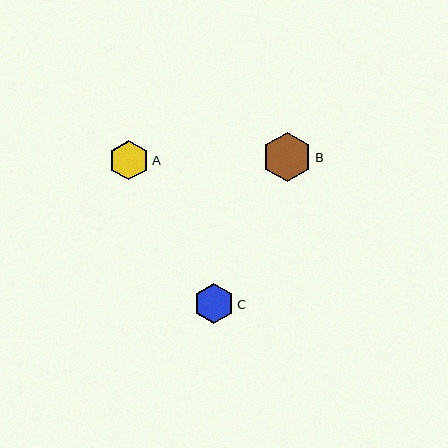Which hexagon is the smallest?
Hexagon A is the smallest with a size of approximately 40 pixels.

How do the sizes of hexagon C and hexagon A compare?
Hexagon C and hexagon A are approximately the same size.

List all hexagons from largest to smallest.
From largest to smallest: B, C, A.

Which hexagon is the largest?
Hexagon B is the largest with a size of approximately 49 pixels.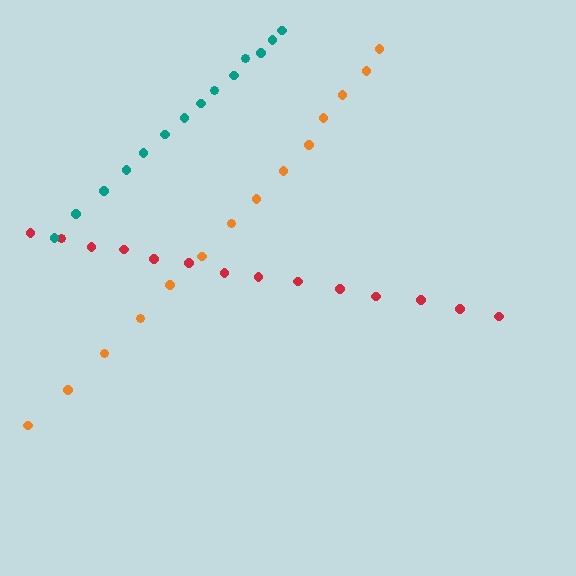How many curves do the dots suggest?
There are 3 distinct paths.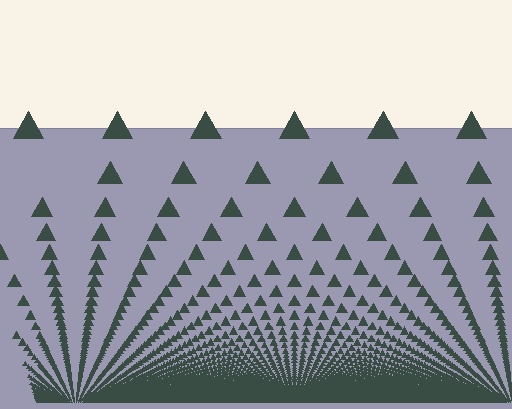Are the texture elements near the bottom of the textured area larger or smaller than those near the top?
Smaller. The gradient is inverted — elements near the bottom are smaller and denser.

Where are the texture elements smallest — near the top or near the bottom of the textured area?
Near the bottom.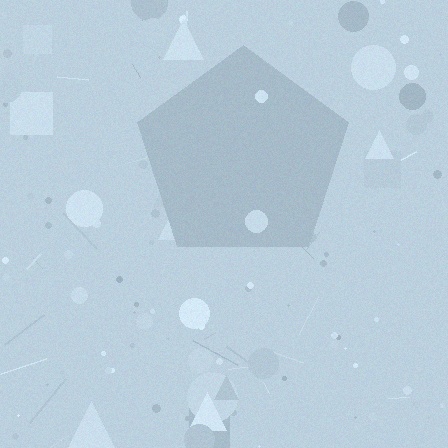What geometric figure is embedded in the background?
A pentagon is embedded in the background.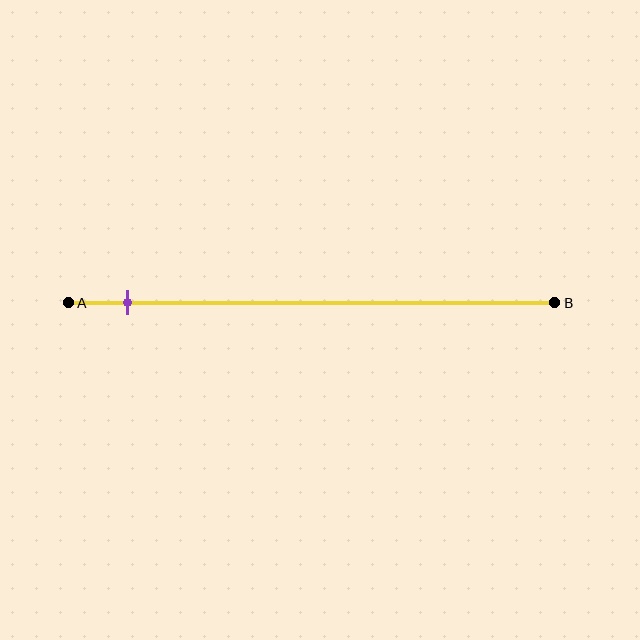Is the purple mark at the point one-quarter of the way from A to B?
No, the mark is at about 10% from A, not at the 25% one-quarter point.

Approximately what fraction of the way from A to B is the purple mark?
The purple mark is approximately 10% of the way from A to B.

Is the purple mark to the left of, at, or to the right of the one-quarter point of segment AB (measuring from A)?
The purple mark is to the left of the one-quarter point of segment AB.